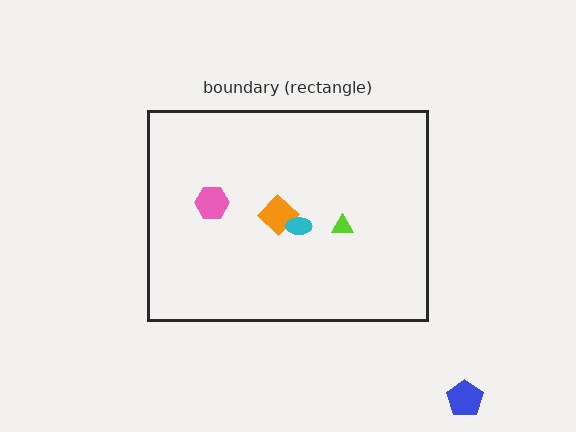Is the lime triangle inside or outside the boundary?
Inside.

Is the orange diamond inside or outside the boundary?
Inside.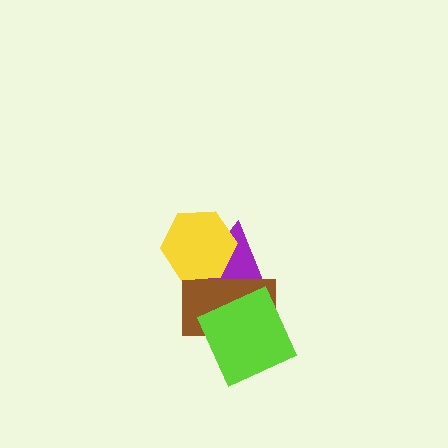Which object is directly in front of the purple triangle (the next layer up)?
The brown rectangle is directly in front of the purple triangle.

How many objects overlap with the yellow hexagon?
2 objects overlap with the yellow hexagon.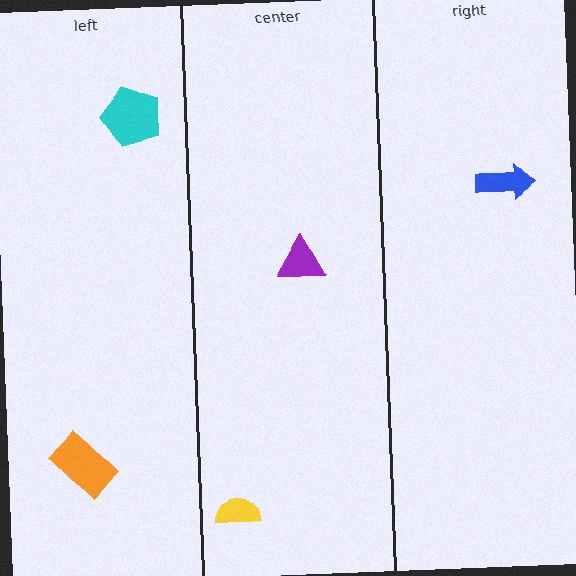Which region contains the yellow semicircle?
The center region.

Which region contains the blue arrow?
The right region.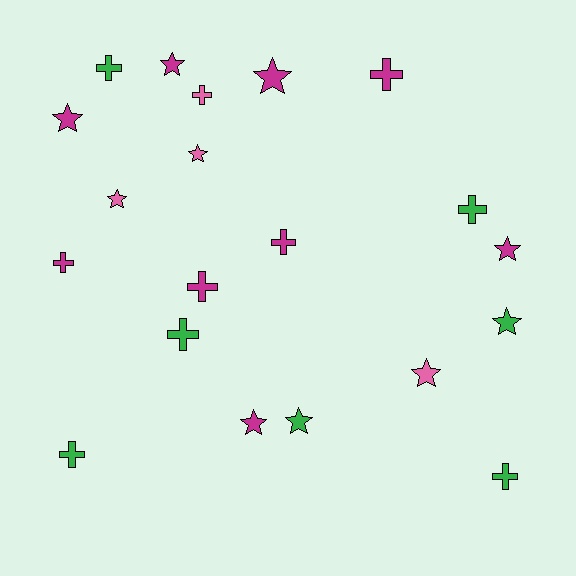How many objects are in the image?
There are 20 objects.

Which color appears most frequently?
Magenta, with 9 objects.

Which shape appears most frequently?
Star, with 10 objects.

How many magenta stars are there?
There are 5 magenta stars.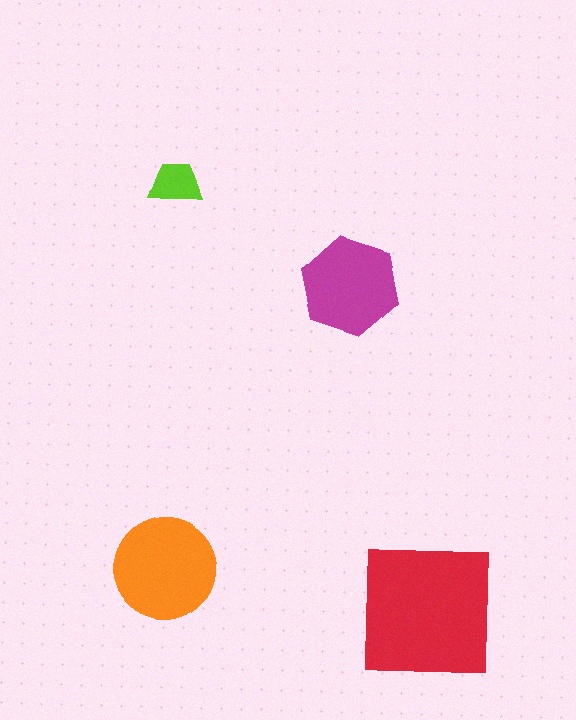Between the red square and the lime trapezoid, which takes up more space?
The red square.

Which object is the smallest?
The lime trapezoid.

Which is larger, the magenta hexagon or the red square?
The red square.